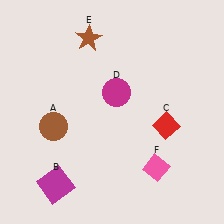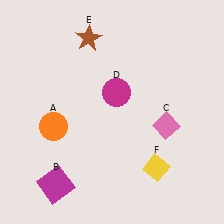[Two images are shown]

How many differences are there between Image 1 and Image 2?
There are 3 differences between the two images.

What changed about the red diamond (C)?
In Image 1, C is red. In Image 2, it changed to pink.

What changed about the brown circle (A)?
In Image 1, A is brown. In Image 2, it changed to orange.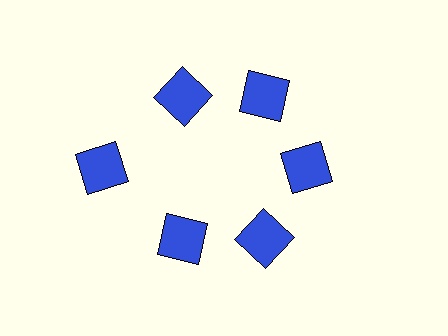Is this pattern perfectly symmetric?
No. The 6 blue squares are arranged in a ring, but one element near the 9 o'clock position is pushed outward from the center, breaking the 6-fold rotational symmetry.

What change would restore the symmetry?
The symmetry would be restored by moving it inward, back onto the ring so that all 6 squares sit at equal angles and equal distance from the center.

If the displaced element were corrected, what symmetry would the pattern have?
It would have 6-fold rotational symmetry — the pattern would map onto itself every 60 degrees.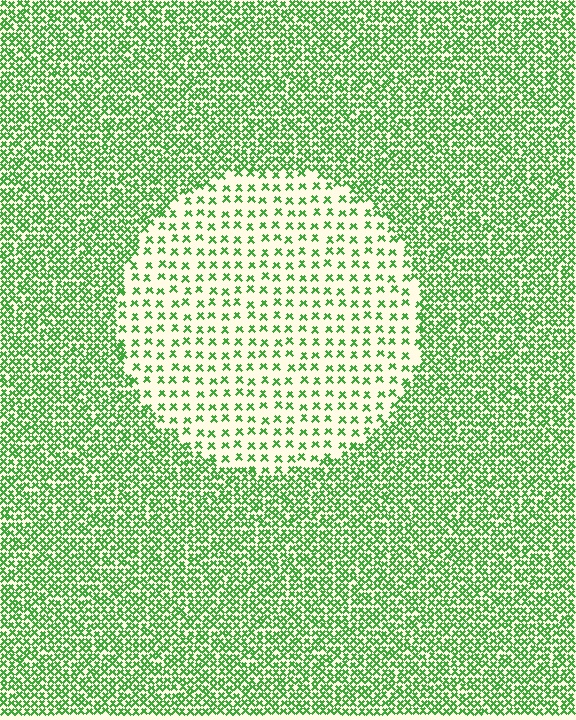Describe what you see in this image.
The image contains small green elements arranged at two different densities. A circle-shaped region is visible where the elements are less densely packed than the surrounding area.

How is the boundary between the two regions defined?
The boundary is defined by a change in element density (approximately 2.8x ratio). All elements are the same color, size, and shape.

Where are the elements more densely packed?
The elements are more densely packed outside the circle boundary.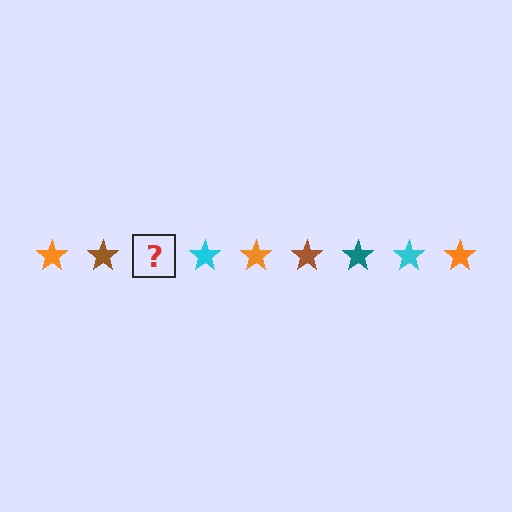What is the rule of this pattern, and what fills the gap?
The rule is that the pattern cycles through orange, brown, teal, cyan stars. The gap should be filled with a teal star.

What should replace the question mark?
The question mark should be replaced with a teal star.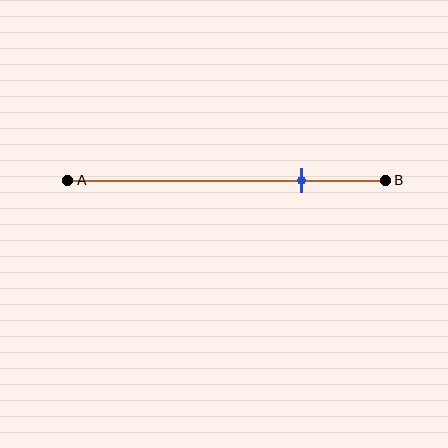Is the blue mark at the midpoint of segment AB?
No, the mark is at about 75% from A, not at the 50% midpoint.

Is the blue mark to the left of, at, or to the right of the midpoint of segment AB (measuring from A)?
The blue mark is to the right of the midpoint of segment AB.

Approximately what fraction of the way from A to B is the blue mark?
The blue mark is approximately 75% of the way from A to B.